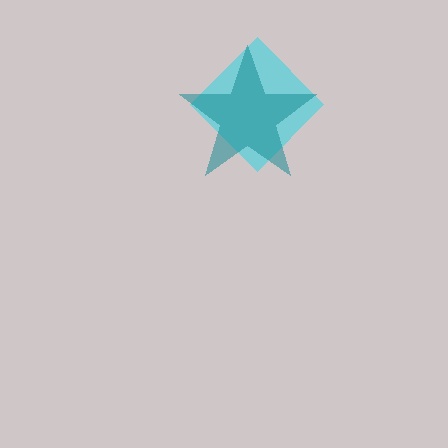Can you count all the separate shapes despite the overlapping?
Yes, there are 2 separate shapes.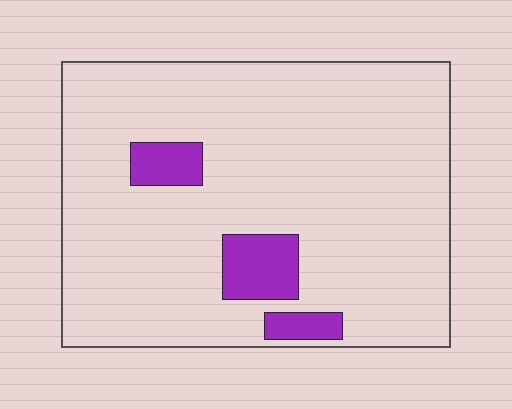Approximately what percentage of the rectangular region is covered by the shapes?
Approximately 10%.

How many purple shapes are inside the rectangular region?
3.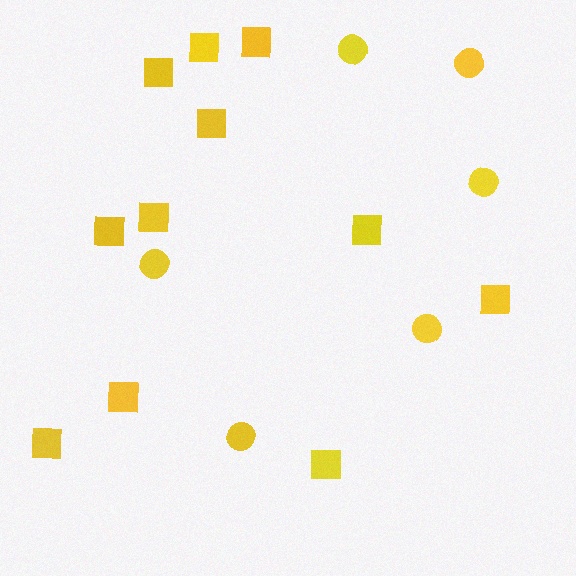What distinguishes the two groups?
There are 2 groups: one group of squares (11) and one group of circles (6).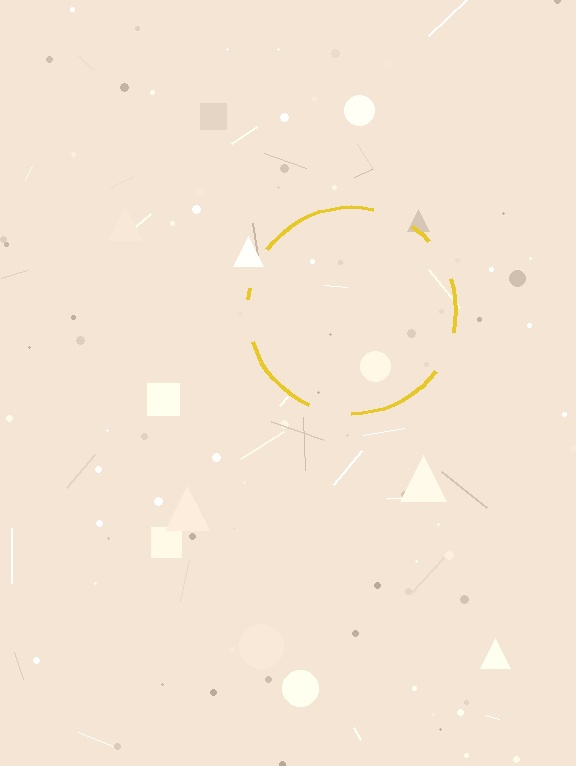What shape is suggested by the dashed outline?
The dashed outline suggests a circle.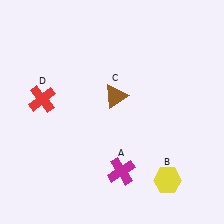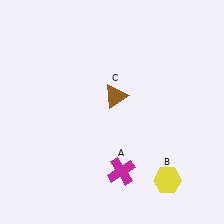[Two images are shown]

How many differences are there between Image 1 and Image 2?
There is 1 difference between the two images.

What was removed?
The red cross (D) was removed in Image 2.